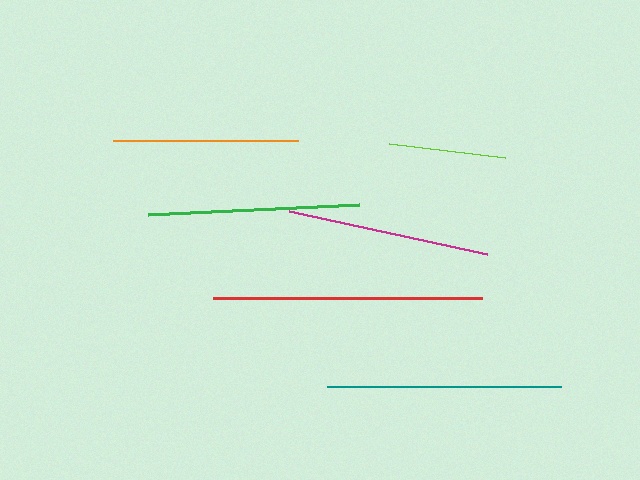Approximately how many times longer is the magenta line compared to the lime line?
The magenta line is approximately 1.7 times the length of the lime line.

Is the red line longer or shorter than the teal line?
The red line is longer than the teal line.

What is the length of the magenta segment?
The magenta segment is approximately 203 pixels long.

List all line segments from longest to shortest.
From longest to shortest: red, teal, green, magenta, orange, lime.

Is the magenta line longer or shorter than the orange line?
The magenta line is longer than the orange line.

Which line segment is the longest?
The red line is the longest at approximately 269 pixels.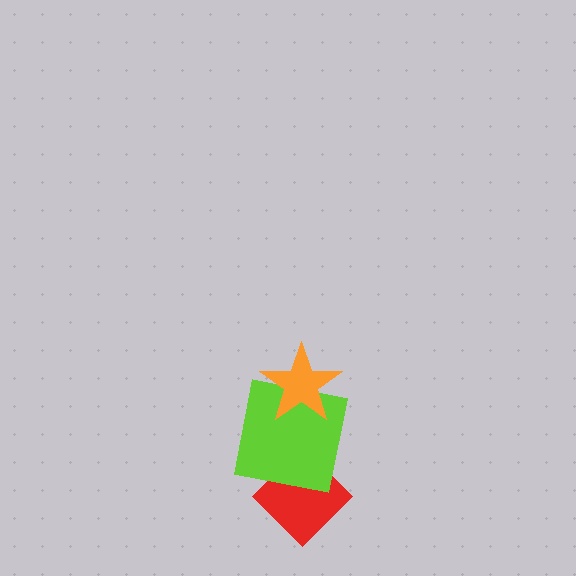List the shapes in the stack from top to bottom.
From top to bottom: the orange star, the lime square, the red diamond.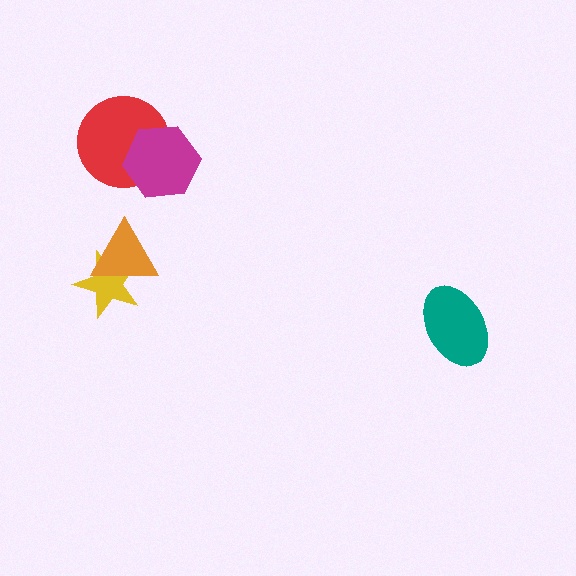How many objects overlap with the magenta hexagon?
1 object overlaps with the magenta hexagon.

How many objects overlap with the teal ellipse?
0 objects overlap with the teal ellipse.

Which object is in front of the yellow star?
The orange triangle is in front of the yellow star.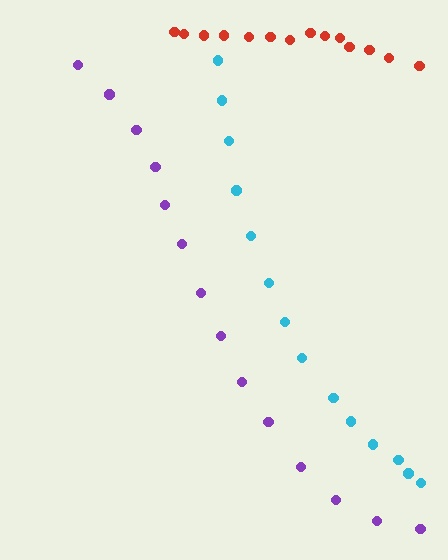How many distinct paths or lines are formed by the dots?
There are 3 distinct paths.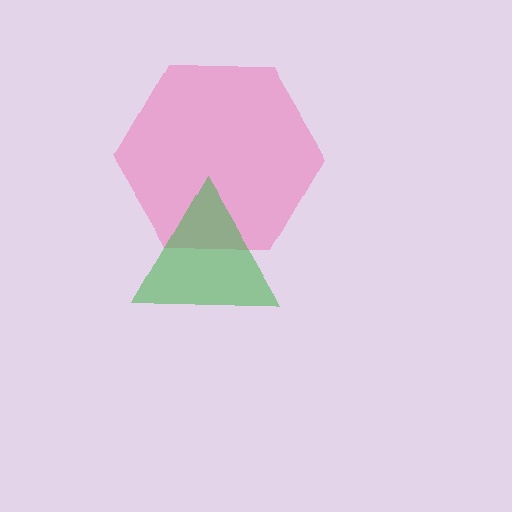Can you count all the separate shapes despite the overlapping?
Yes, there are 2 separate shapes.